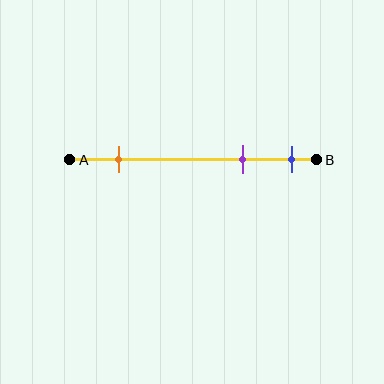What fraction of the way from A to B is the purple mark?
The purple mark is approximately 70% (0.7) of the way from A to B.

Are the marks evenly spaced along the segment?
No, the marks are not evenly spaced.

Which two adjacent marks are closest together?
The purple and blue marks are the closest adjacent pair.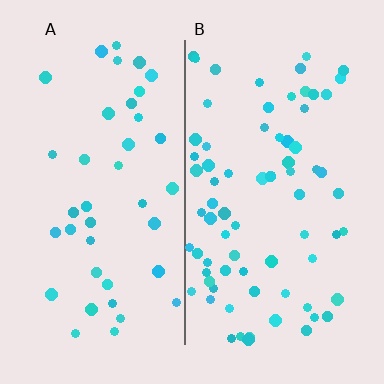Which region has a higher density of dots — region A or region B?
B (the right).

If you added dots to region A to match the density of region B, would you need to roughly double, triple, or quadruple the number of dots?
Approximately double.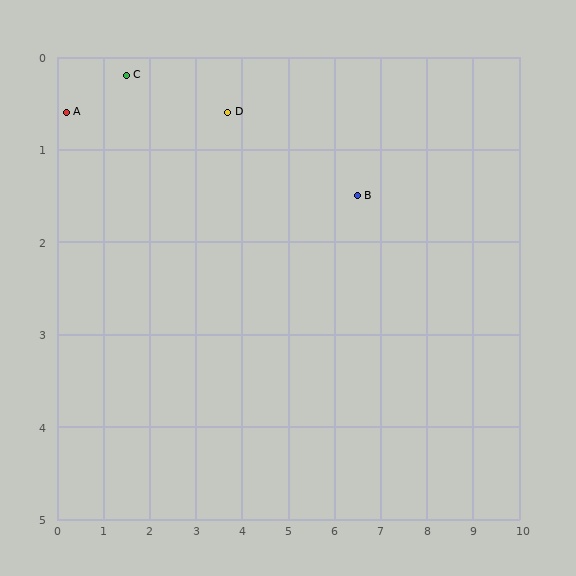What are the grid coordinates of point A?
Point A is at approximately (0.2, 0.6).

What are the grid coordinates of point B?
Point B is at approximately (6.5, 1.5).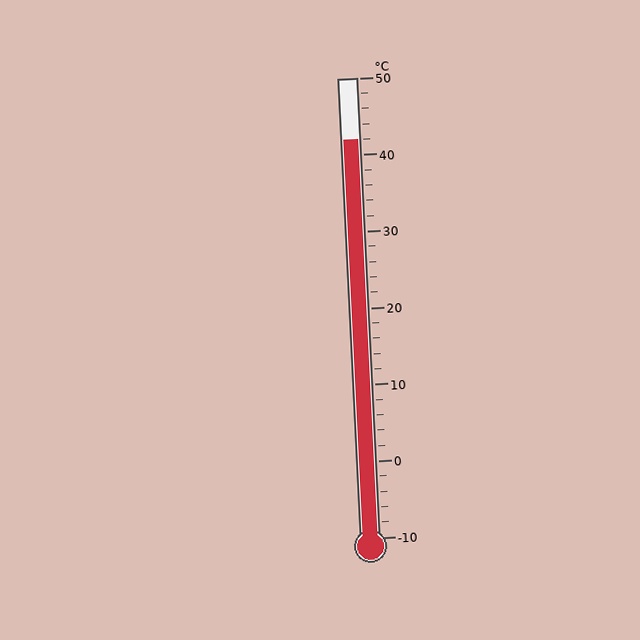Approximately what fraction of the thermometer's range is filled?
The thermometer is filled to approximately 85% of its range.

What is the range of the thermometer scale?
The thermometer scale ranges from -10°C to 50°C.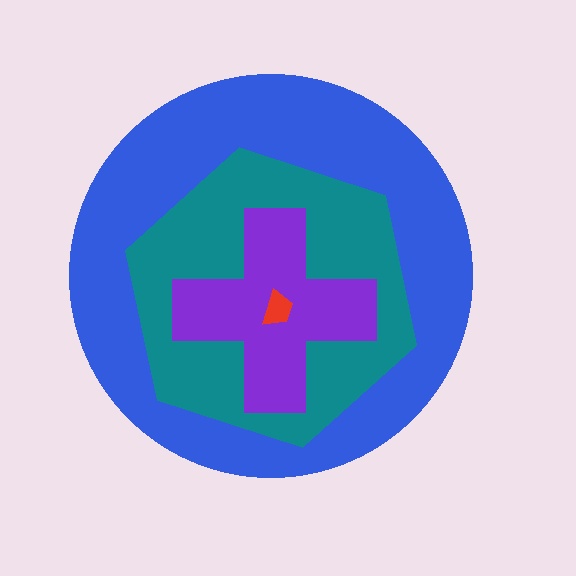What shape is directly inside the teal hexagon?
The purple cross.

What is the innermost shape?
The red trapezoid.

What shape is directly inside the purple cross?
The red trapezoid.